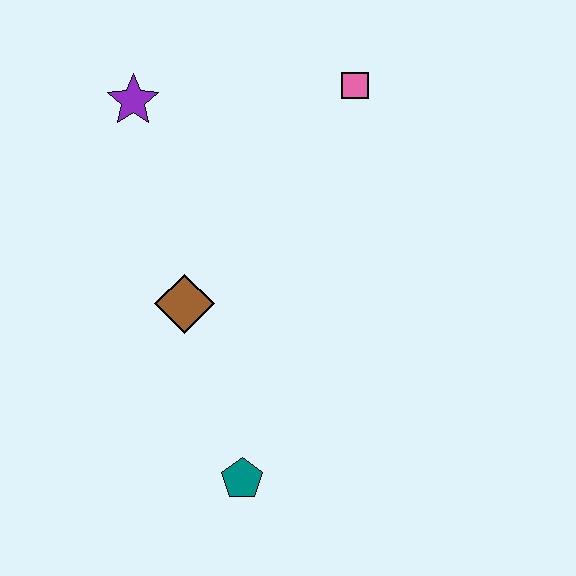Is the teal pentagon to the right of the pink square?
No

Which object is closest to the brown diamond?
The teal pentagon is closest to the brown diamond.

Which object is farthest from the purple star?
The teal pentagon is farthest from the purple star.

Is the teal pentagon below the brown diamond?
Yes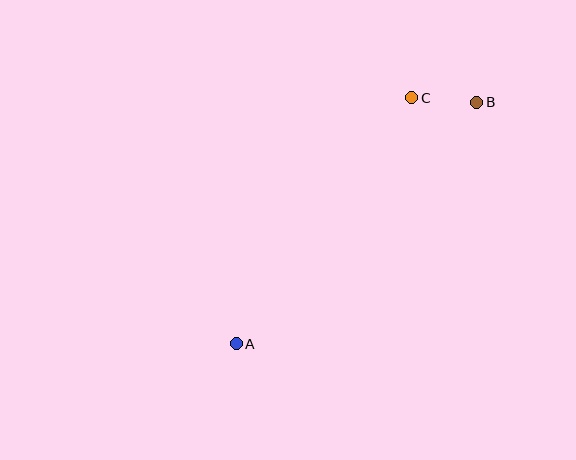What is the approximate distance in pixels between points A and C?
The distance between A and C is approximately 302 pixels.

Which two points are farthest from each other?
Points A and B are farthest from each other.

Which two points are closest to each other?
Points B and C are closest to each other.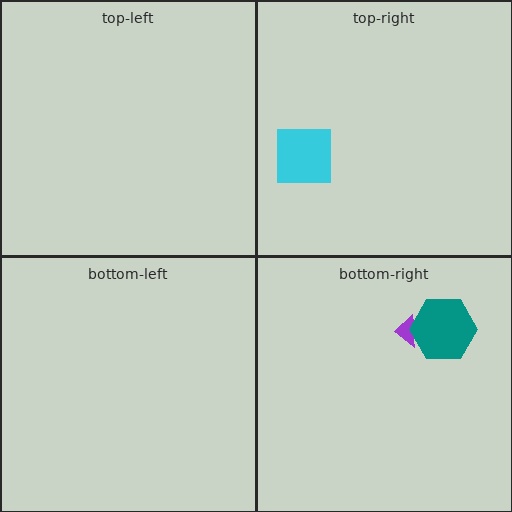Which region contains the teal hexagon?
The bottom-right region.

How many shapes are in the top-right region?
1.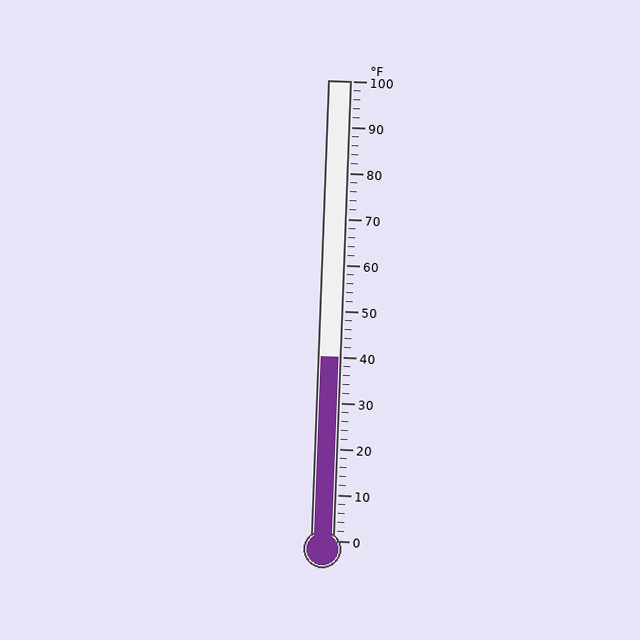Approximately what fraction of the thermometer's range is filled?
The thermometer is filled to approximately 40% of its range.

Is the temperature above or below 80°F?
The temperature is below 80°F.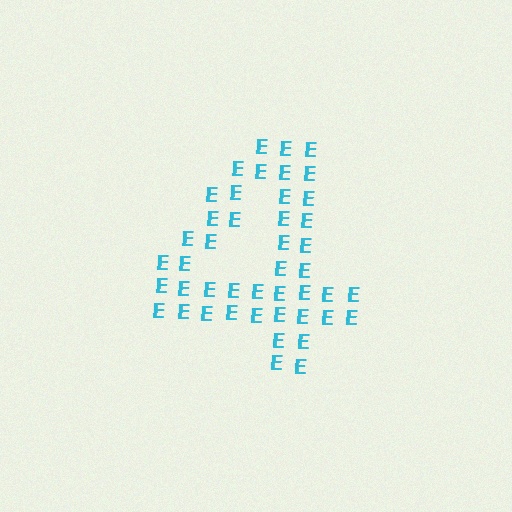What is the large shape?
The large shape is the digit 4.